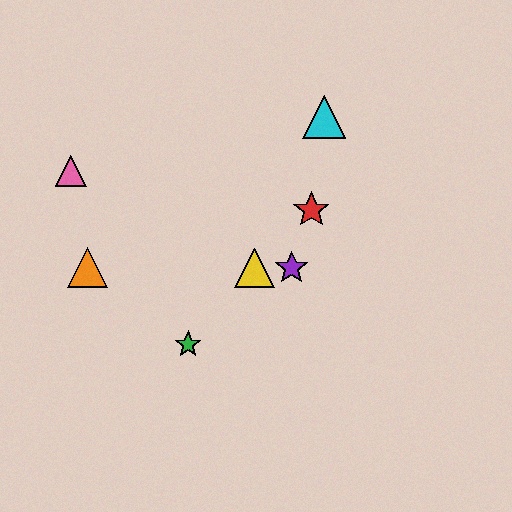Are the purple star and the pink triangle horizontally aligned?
No, the purple star is at y≈268 and the pink triangle is at y≈171.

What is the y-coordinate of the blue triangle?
The blue triangle is at y≈268.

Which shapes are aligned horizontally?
The blue triangle, the yellow triangle, the purple star, the orange triangle are aligned horizontally.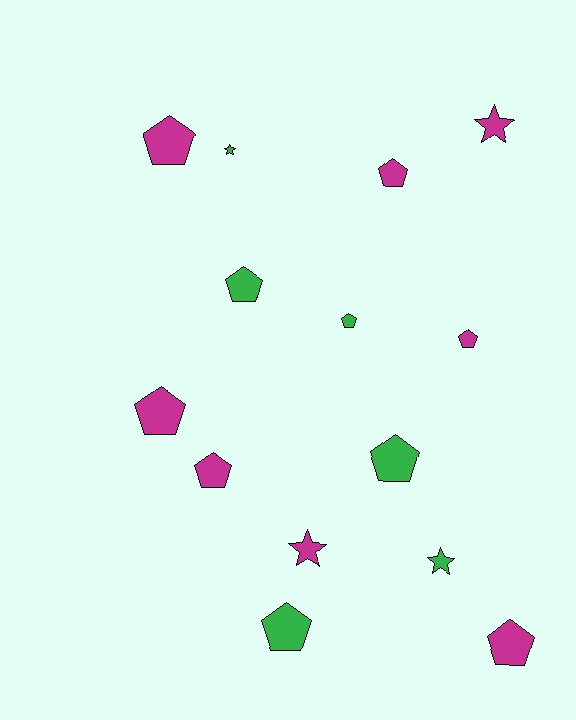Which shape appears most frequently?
Pentagon, with 10 objects.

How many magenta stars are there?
There are 2 magenta stars.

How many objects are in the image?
There are 14 objects.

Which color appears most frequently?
Magenta, with 8 objects.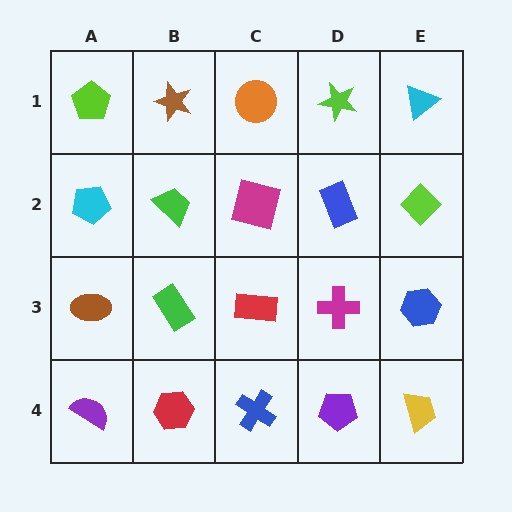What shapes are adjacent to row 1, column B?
A green trapezoid (row 2, column B), a lime pentagon (row 1, column A), an orange circle (row 1, column C).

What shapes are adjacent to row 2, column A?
A lime pentagon (row 1, column A), a brown ellipse (row 3, column A), a green trapezoid (row 2, column B).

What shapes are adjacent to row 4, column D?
A magenta cross (row 3, column D), a blue cross (row 4, column C), a yellow trapezoid (row 4, column E).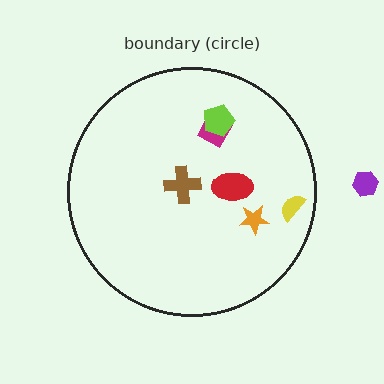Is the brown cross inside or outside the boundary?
Inside.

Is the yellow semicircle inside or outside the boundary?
Inside.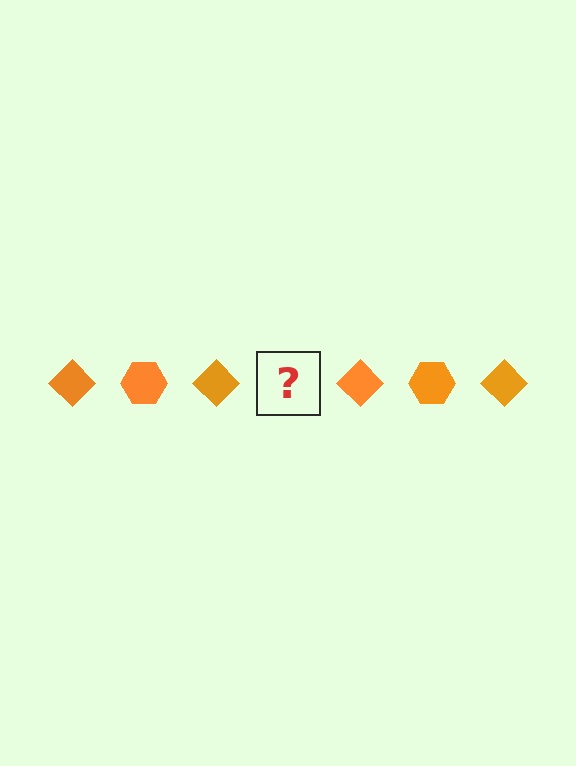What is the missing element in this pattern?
The missing element is an orange hexagon.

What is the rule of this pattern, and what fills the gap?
The rule is that the pattern cycles through diamond, hexagon shapes in orange. The gap should be filled with an orange hexagon.